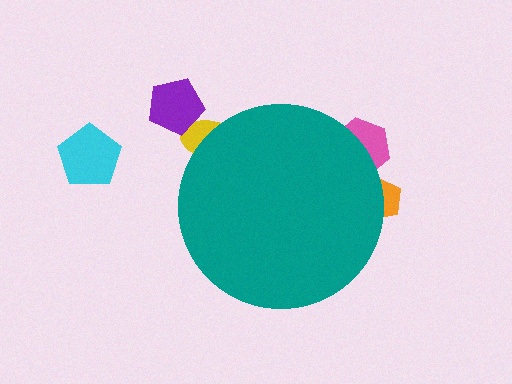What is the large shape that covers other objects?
A teal circle.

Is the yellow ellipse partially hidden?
Yes, the yellow ellipse is partially hidden behind the teal circle.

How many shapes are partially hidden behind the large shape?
3 shapes are partially hidden.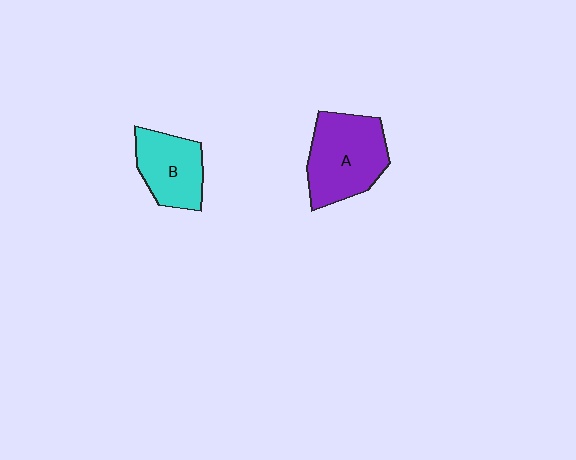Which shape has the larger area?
Shape A (purple).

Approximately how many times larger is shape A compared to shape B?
Approximately 1.4 times.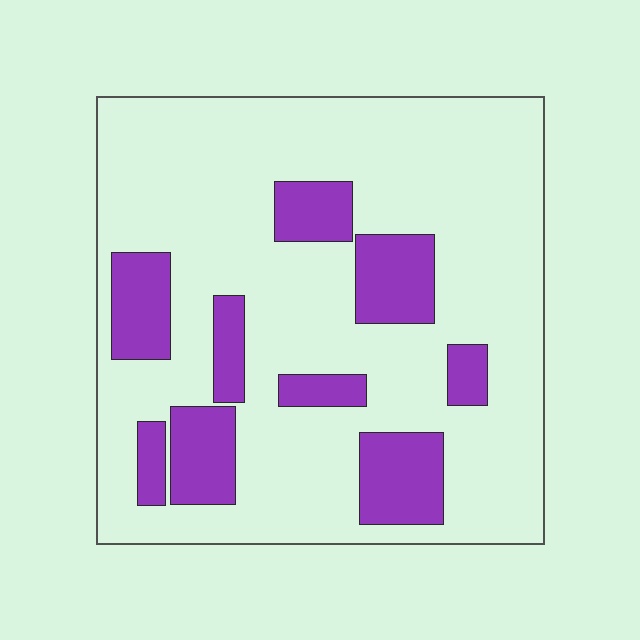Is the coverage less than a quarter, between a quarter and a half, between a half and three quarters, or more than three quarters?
Less than a quarter.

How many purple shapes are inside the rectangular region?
9.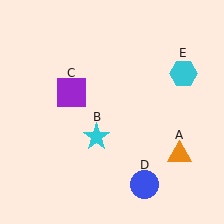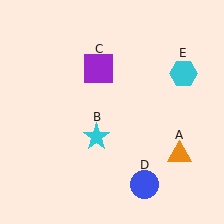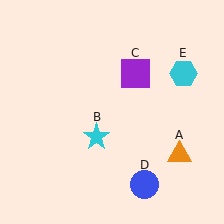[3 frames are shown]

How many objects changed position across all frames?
1 object changed position: purple square (object C).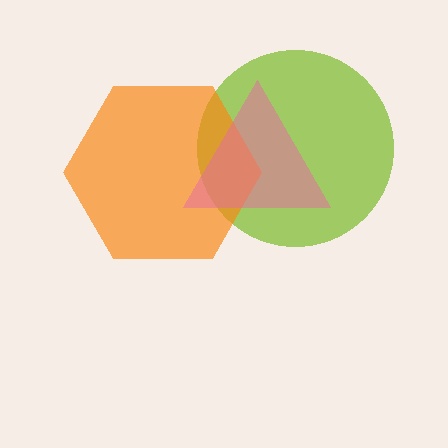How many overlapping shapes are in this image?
There are 3 overlapping shapes in the image.